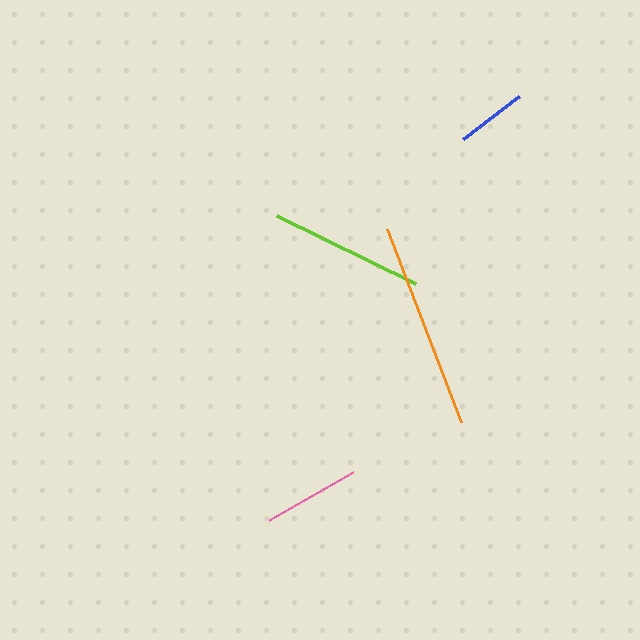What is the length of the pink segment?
The pink segment is approximately 97 pixels long.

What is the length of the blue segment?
The blue segment is approximately 71 pixels long.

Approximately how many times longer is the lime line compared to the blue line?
The lime line is approximately 2.2 times the length of the blue line.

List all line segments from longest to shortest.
From longest to shortest: orange, lime, pink, blue.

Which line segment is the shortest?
The blue line is the shortest at approximately 71 pixels.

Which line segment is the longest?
The orange line is the longest at approximately 207 pixels.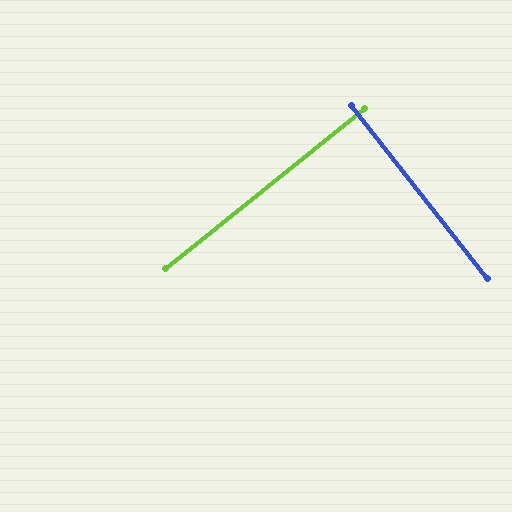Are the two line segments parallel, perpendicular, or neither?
Perpendicular — they meet at approximately 89°.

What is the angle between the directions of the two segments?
Approximately 89 degrees.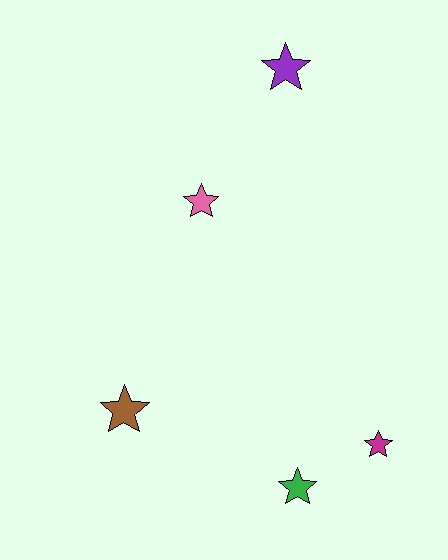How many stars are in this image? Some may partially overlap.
There are 5 stars.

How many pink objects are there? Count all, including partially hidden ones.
There is 1 pink object.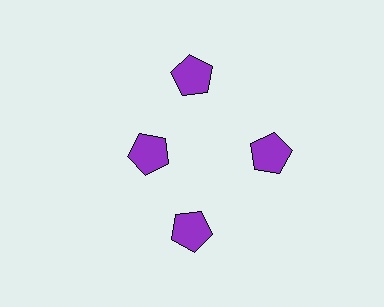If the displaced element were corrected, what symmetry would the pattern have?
It would have 4-fold rotational symmetry — the pattern would map onto itself every 90 degrees.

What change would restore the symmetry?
The symmetry would be restored by moving it outward, back onto the ring so that all 4 pentagons sit at equal angles and equal distance from the center.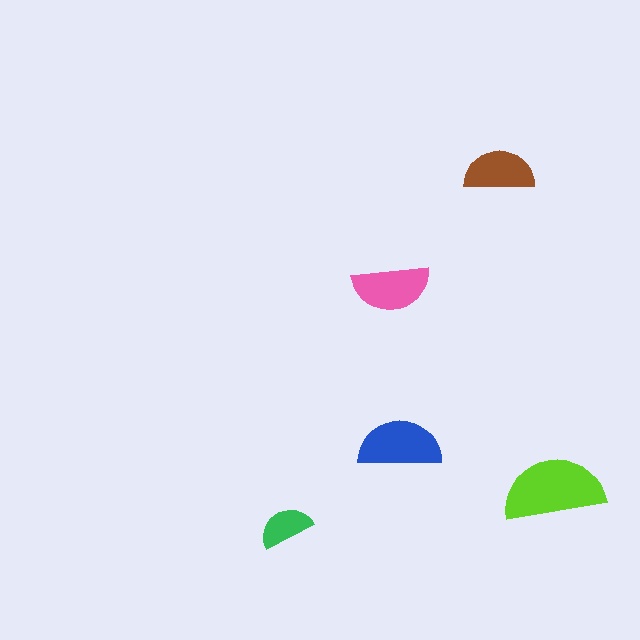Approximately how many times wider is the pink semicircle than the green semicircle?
About 1.5 times wider.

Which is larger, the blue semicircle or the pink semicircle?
The blue one.